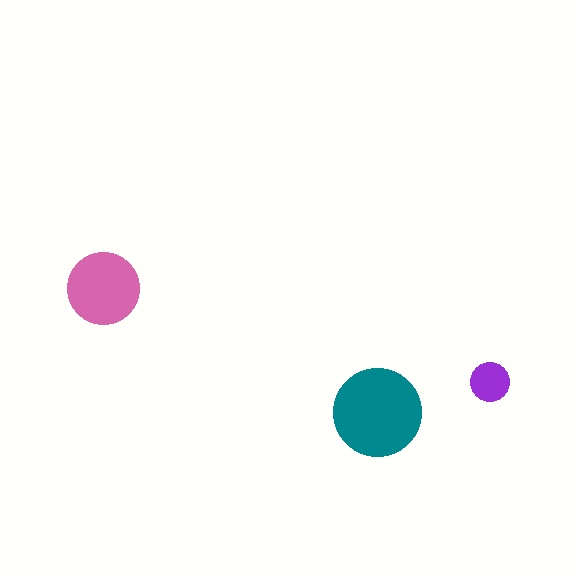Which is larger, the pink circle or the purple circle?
The pink one.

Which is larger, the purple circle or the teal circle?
The teal one.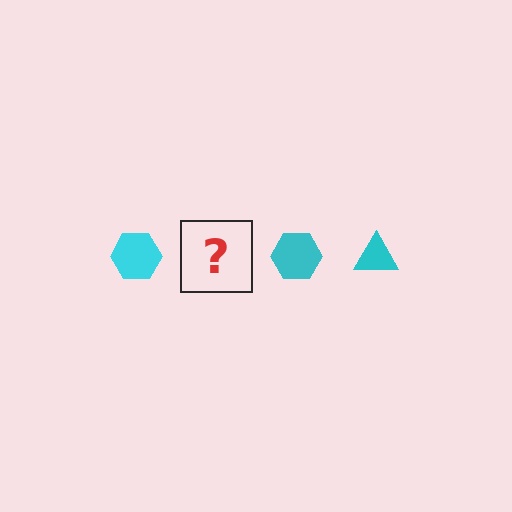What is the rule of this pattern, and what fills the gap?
The rule is that the pattern cycles through hexagon, triangle shapes in cyan. The gap should be filled with a cyan triangle.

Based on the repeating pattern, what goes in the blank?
The blank should be a cyan triangle.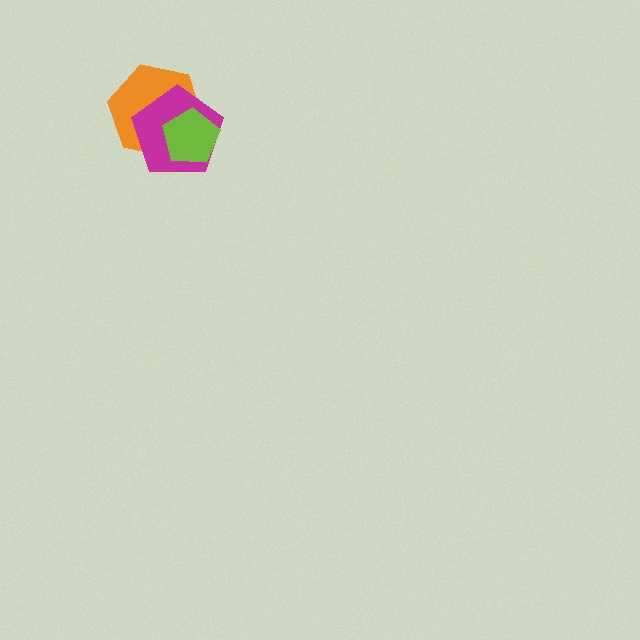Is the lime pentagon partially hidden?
No, no other shape covers it.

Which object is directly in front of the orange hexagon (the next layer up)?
The magenta pentagon is directly in front of the orange hexagon.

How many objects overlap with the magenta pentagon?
2 objects overlap with the magenta pentagon.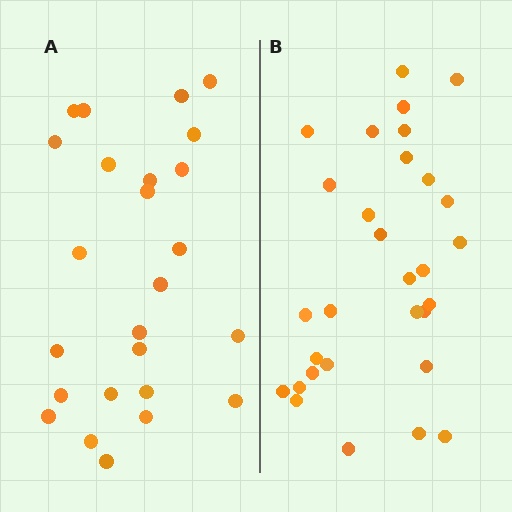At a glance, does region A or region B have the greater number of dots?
Region B (the right region) has more dots.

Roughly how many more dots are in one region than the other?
Region B has about 5 more dots than region A.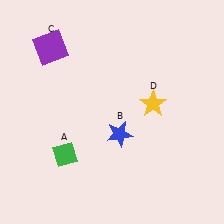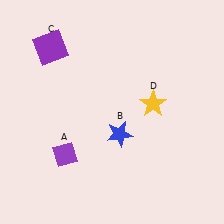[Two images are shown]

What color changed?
The diamond (A) changed from green in Image 1 to purple in Image 2.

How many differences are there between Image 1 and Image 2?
There is 1 difference between the two images.